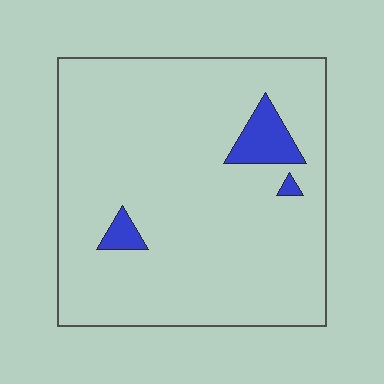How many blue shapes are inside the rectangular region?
3.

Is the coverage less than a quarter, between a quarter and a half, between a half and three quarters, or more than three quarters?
Less than a quarter.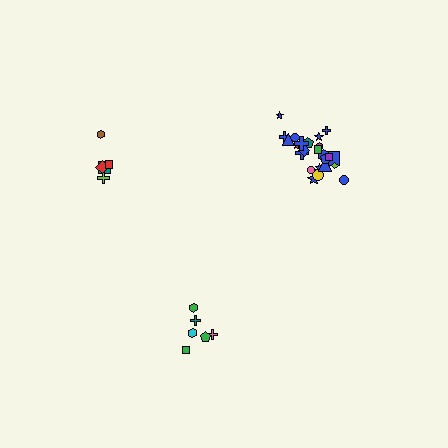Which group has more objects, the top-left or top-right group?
The top-right group.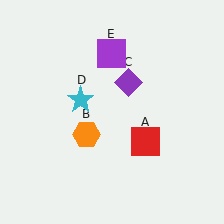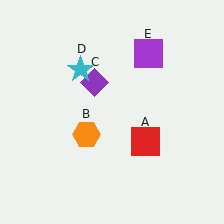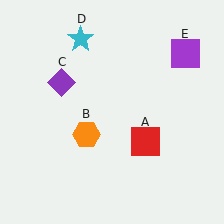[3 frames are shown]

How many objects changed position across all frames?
3 objects changed position: purple diamond (object C), cyan star (object D), purple square (object E).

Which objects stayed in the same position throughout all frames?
Red square (object A) and orange hexagon (object B) remained stationary.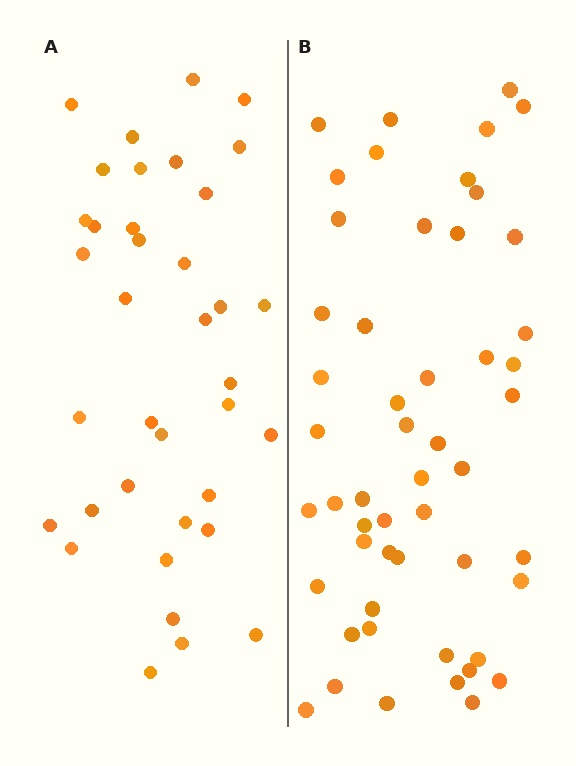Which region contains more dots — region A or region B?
Region B (the right region) has more dots.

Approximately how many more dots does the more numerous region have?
Region B has approximately 15 more dots than region A.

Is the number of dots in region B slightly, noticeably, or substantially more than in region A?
Region B has noticeably more, but not dramatically so. The ratio is roughly 1.4 to 1.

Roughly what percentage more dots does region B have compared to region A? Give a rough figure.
About 40% more.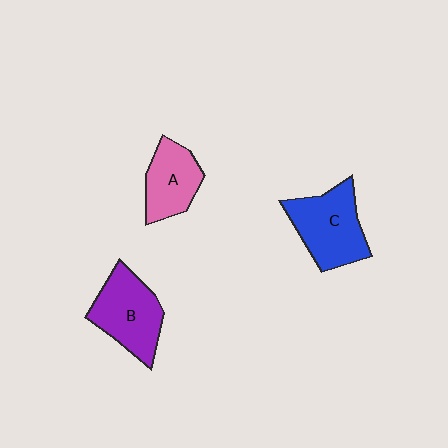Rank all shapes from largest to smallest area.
From largest to smallest: C (blue), B (purple), A (pink).